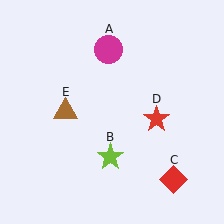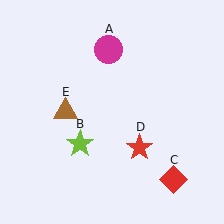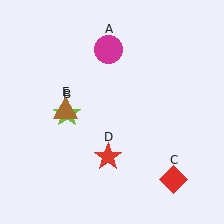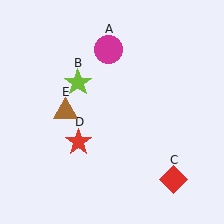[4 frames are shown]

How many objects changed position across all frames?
2 objects changed position: lime star (object B), red star (object D).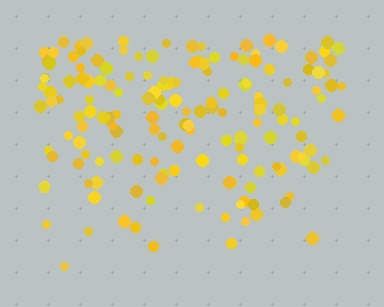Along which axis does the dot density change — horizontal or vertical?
Vertical.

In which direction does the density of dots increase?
From bottom to top, with the top side densest.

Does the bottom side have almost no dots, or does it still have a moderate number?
Still a moderate number, just noticeably fewer than the top.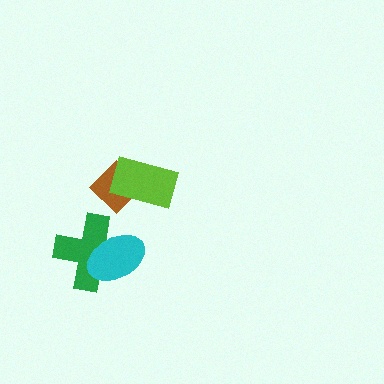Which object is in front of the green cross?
The cyan ellipse is in front of the green cross.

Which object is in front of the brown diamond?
The lime rectangle is in front of the brown diamond.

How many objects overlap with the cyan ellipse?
1 object overlaps with the cyan ellipse.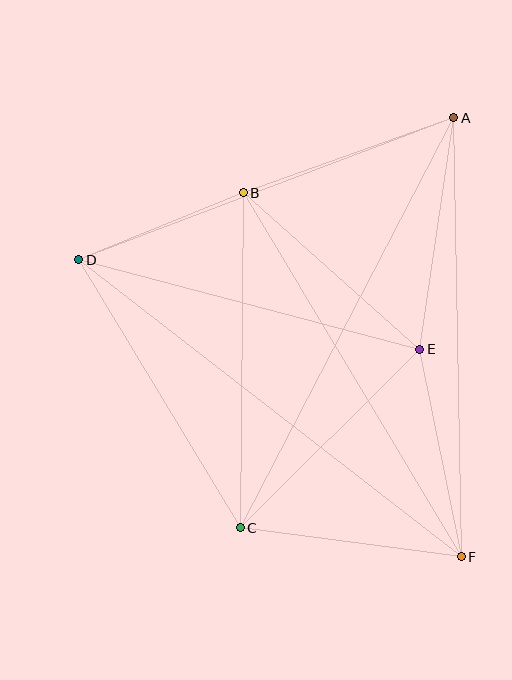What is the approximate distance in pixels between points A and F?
The distance between A and F is approximately 439 pixels.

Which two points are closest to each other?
Points B and D are closest to each other.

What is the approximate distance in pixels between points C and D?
The distance between C and D is approximately 313 pixels.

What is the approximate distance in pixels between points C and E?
The distance between C and E is approximately 253 pixels.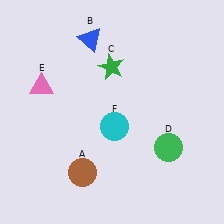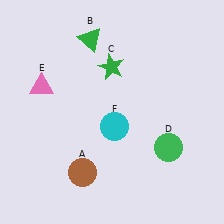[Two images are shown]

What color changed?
The triangle (B) changed from blue in Image 1 to green in Image 2.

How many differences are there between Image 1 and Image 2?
There is 1 difference between the two images.